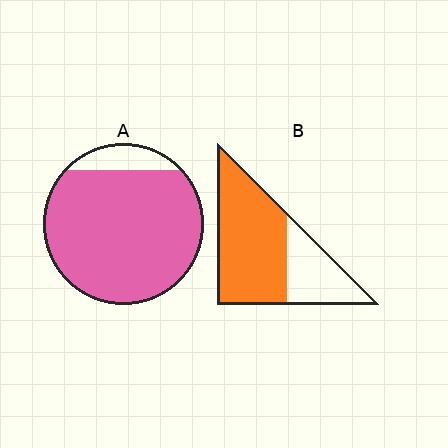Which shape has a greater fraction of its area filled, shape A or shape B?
Shape A.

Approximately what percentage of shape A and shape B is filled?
A is approximately 90% and B is approximately 70%.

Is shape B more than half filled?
Yes.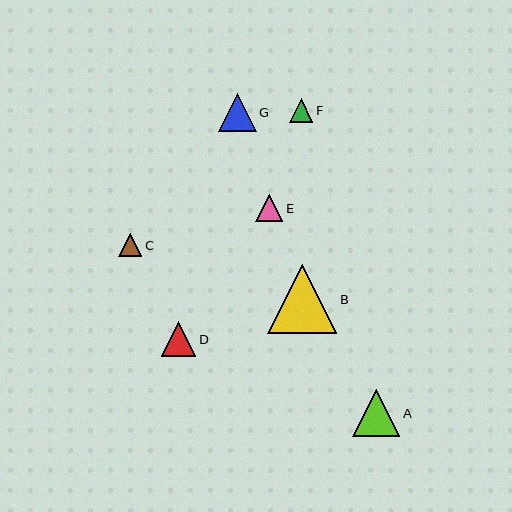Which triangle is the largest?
Triangle B is the largest with a size of approximately 69 pixels.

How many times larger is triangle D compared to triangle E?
Triangle D is approximately 1.3 times the size of triangle E.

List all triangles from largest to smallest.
From largest to smallest: B, A, G, D, E, F, C.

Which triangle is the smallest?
Triangle C is the smallest with a size of approximately 23 pixels.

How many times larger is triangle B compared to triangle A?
Triangle B is approximately 1.5 times the size of triangle A.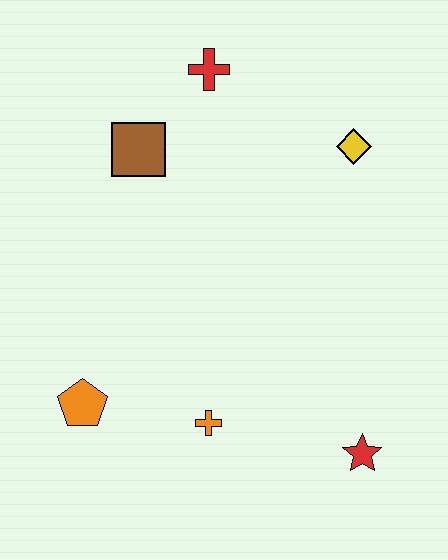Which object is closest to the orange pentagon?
The orange cross is closest to the orange pentagon.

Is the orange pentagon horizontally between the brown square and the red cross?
No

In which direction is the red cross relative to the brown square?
The red cross is above the brown square.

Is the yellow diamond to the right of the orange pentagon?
Yes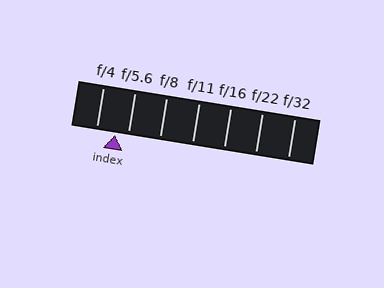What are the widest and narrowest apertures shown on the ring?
The widest aperture shown is f/4 and the narrowest is f/32.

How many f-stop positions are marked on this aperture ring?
There are 7 f-stop positions marked.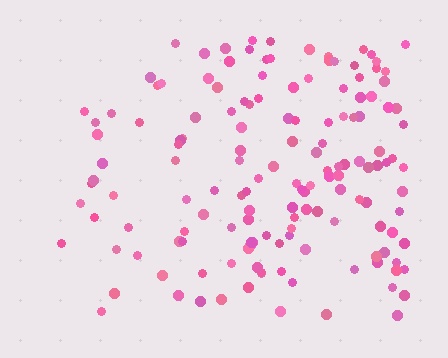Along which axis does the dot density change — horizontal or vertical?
Horizontal.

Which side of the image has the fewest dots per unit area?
The left.